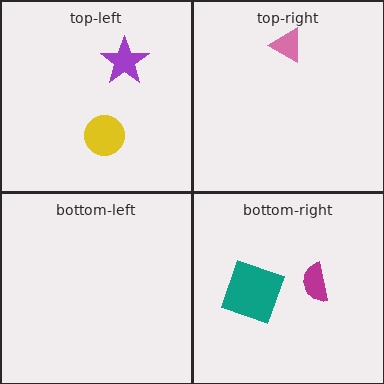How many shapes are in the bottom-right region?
2.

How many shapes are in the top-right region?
1.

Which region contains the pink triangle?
The top-right region.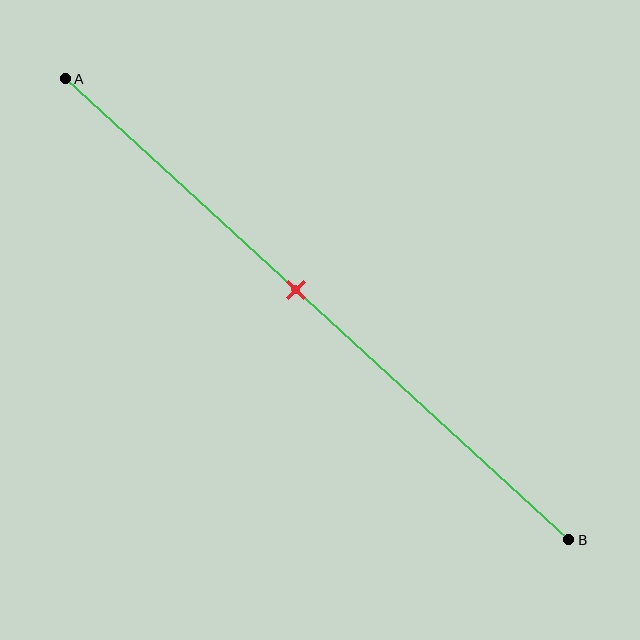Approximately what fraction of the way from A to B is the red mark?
The red mark is approximately 45% of the way from A to B.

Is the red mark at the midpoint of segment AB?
No, the mark is at about 45% from A, not at the 50% midpoint.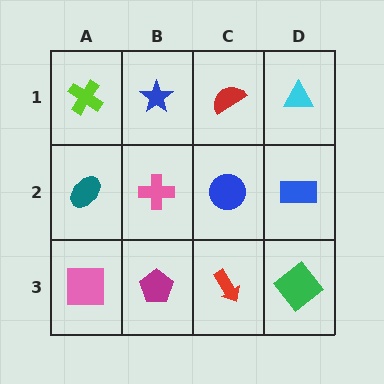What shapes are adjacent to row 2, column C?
A red semicircle (row 1, column C), a red arrow (row 3, column C), a pink cross (row 2, column B), a blue rectangle (row 2, column D).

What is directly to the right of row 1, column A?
A blue star.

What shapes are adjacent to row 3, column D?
A blue rectangle (row 2, column D), a red arrow (row 3, column C).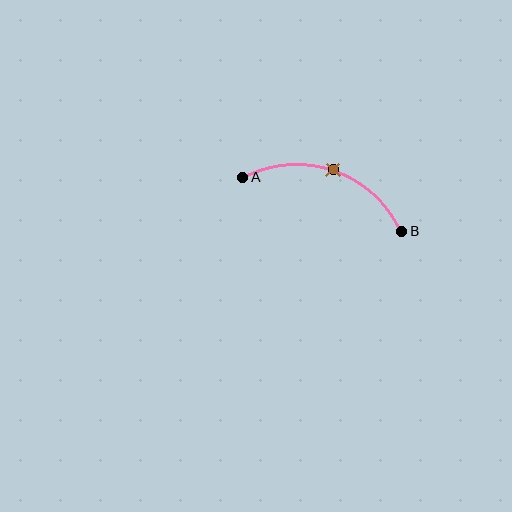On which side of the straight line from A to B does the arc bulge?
The arc bulges above the straight line connecting A and B.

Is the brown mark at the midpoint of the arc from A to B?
Yes. The brown mark lies on the arc at equal arc-length from both A and B — it is the arc midpoint.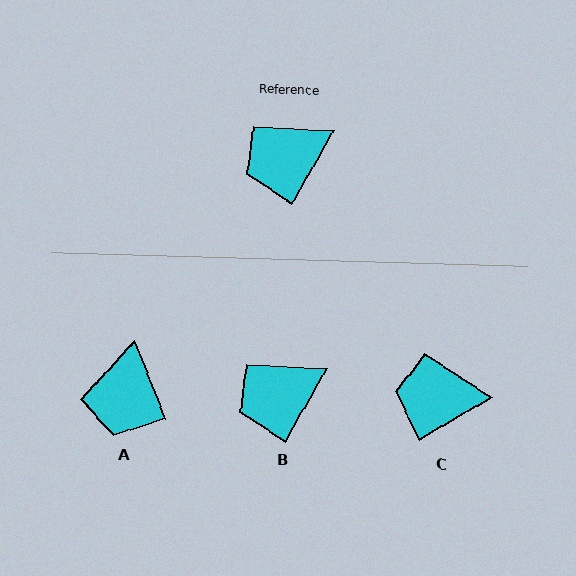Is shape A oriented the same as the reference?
No, it is off by about 51 degrees.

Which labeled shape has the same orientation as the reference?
B.